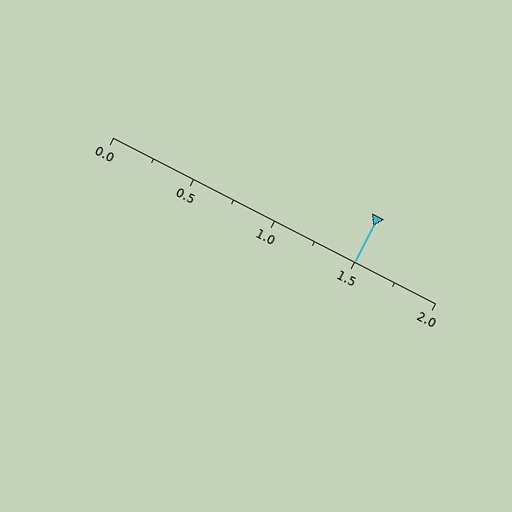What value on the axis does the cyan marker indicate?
The marker indicates approximately 1.5.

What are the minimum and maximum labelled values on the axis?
The axis runs from 0.0 to 2.0.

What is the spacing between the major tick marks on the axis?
The major ticks are spaced 0.5 apart.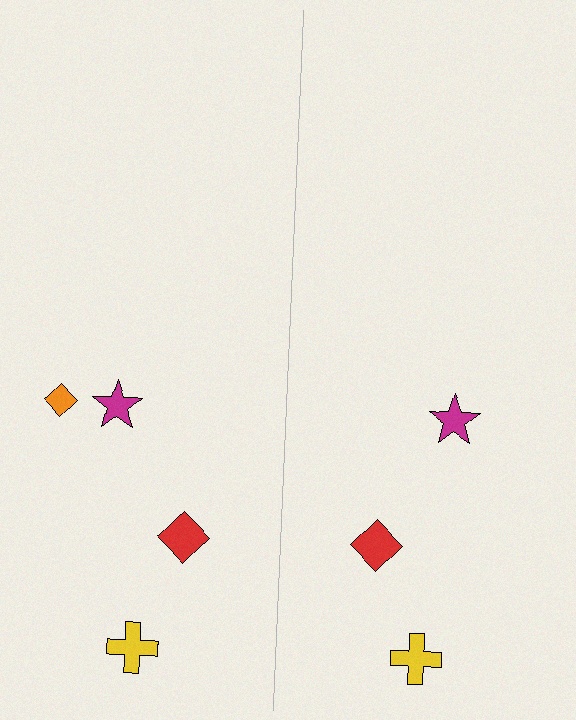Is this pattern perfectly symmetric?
No, the pattern is not perfectly symmetric. A orange diamond is missing from the right side.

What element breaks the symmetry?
A orange diamond is missing from the right side.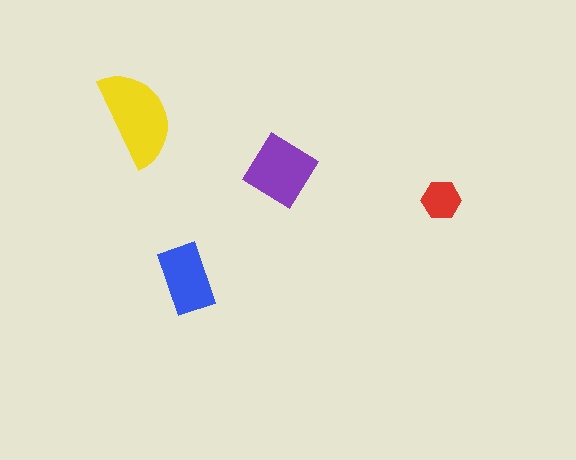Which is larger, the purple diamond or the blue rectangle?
The purple diamond.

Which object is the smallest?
The red hexagon.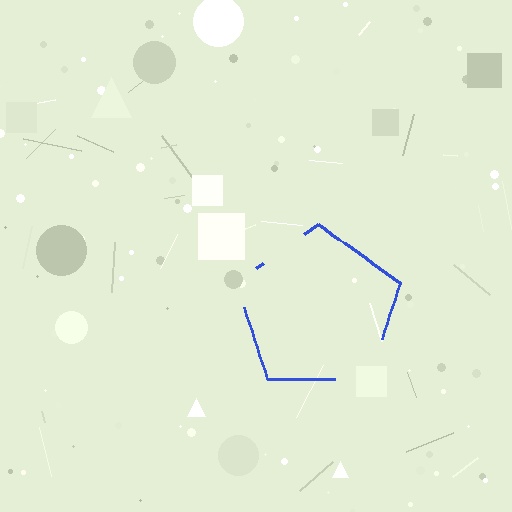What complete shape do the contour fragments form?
The contour fragments form a pentagon.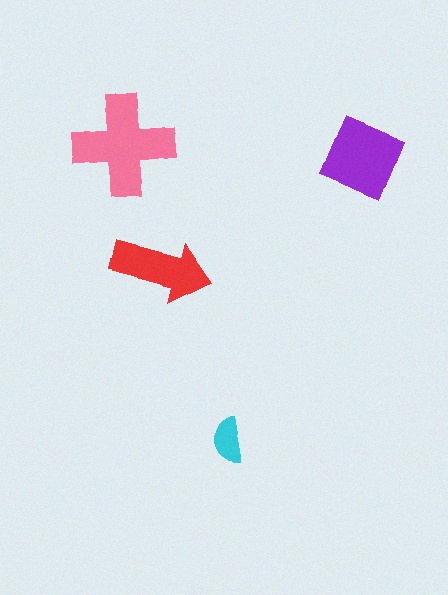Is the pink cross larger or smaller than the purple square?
Larger.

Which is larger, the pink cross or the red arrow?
The pink cross.